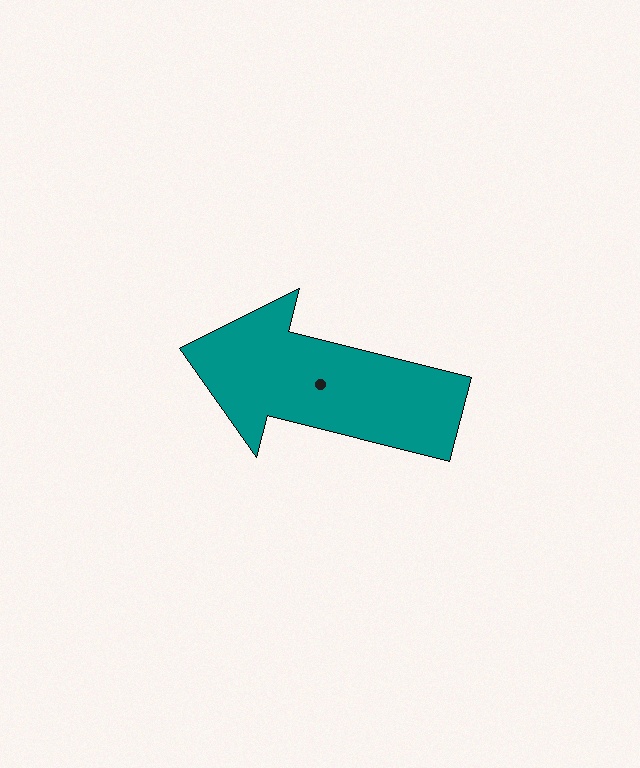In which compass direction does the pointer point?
West.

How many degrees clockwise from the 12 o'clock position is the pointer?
Approximately 284 degrees.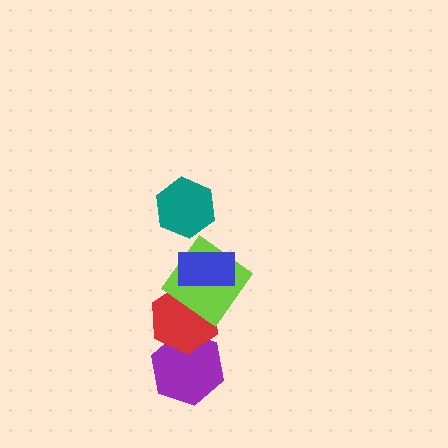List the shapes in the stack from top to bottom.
From top to bottom: the teal hexagon, the blue rectangle, the lime diamond, the red hexagon, the purple hexagon.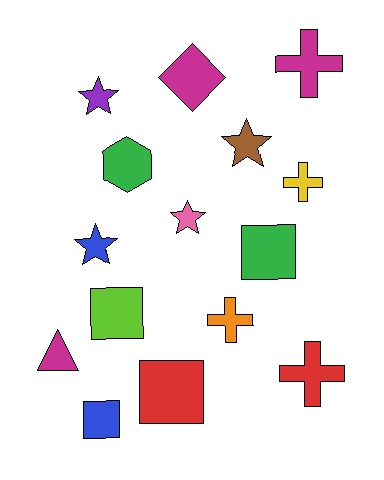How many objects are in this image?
There are 15 objects.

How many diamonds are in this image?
There is 1 diamond.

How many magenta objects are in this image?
There are 3 magenta objects.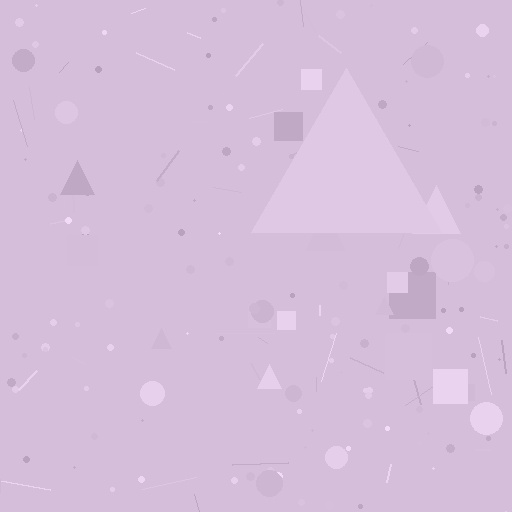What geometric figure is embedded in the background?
A triangle is embedded in the background.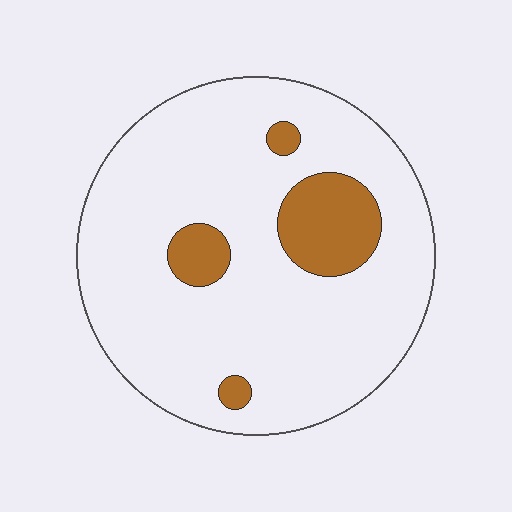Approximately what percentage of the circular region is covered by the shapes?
Approximately 15%.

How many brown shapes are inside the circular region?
4.